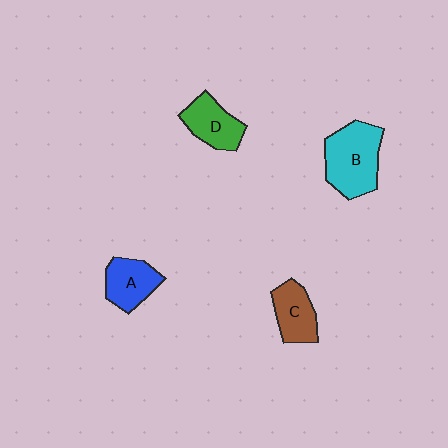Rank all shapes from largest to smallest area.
From largest to smallest: B (cyan), D (green), A (blue), C (brown).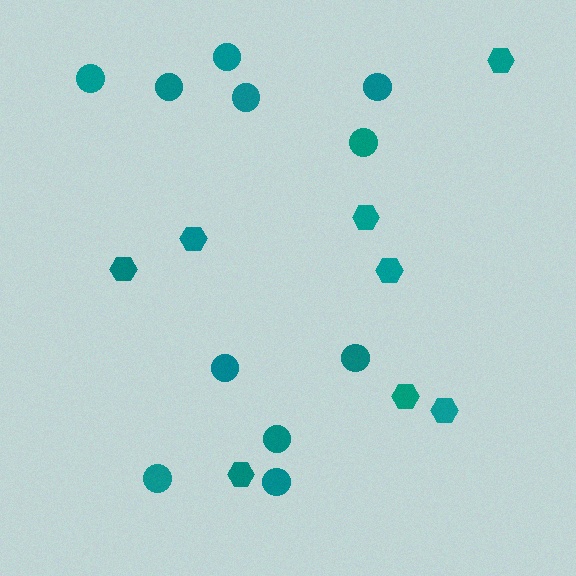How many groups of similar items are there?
There are 2 groups: one group of circles (11) and one group of hexagons (8).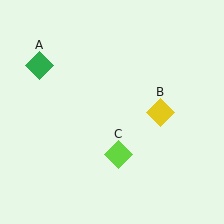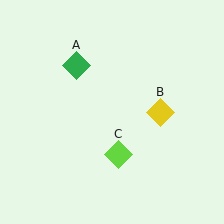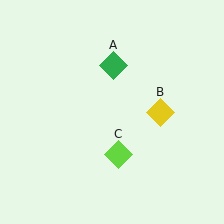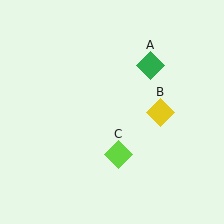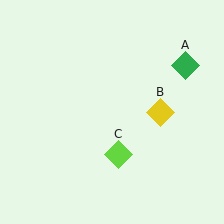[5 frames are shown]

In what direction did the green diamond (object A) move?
The green diamond (object A) moved right.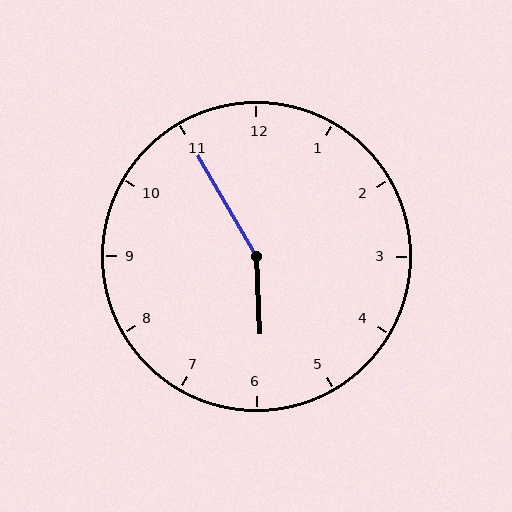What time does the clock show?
5:55.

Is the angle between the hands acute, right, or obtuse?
It is obtuse.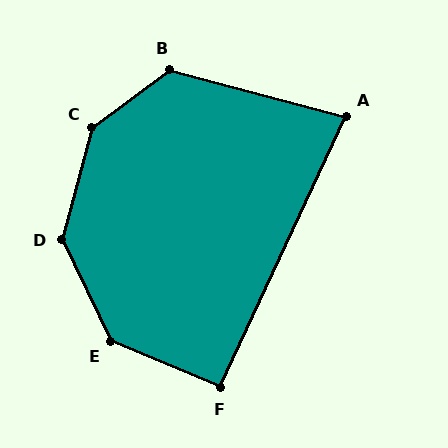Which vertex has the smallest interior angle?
A, at approximately 80 degrees.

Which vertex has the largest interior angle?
C, at approximately 142 degrees.